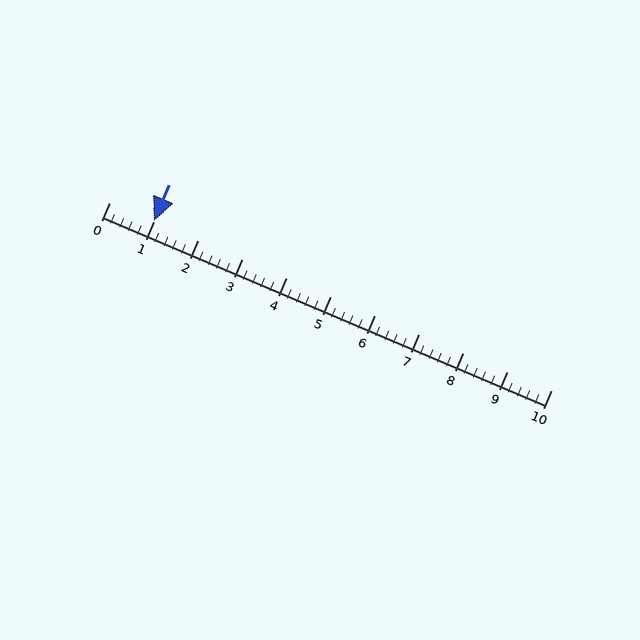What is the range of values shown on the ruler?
The ruler shows values from 0 to 10.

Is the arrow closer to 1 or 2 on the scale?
The arrow is closer to 1.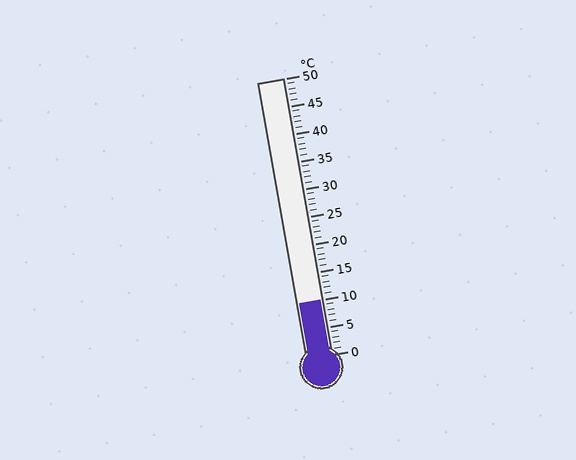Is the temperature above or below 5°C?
The temperature is above 5°C.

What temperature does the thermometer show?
The thermometer shows approximately 10°C.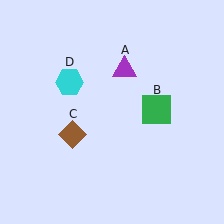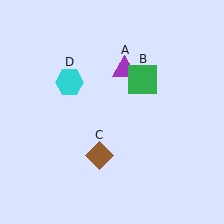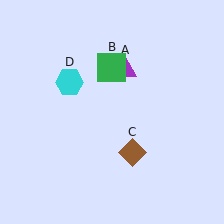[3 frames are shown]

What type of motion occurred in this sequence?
The green square (object B), brown diamond (object C) rotated counterclockwise around the center of the scene.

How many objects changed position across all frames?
2 objects changed position: green square (object B), brown diamond (object C).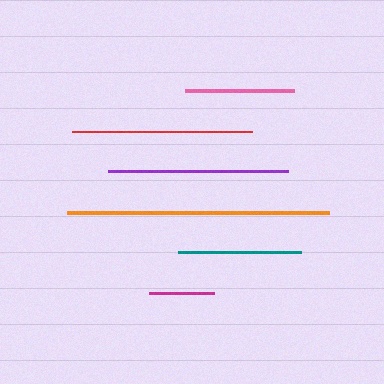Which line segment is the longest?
The orange line is the longest at approximately 262 pixels.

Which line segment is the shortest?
The magenta line is the shortest at approximately 64 pixels.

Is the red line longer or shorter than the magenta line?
The red line is longer than the magenta line.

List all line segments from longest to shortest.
From longest to shortest: orange, purple, red, teal, pink, magenta.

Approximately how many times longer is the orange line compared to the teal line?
The orange line is approximately 2.1 times the length of the teal line.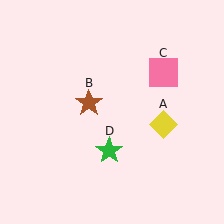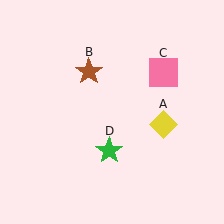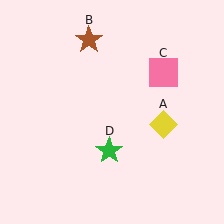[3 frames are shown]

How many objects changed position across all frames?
1 object changed position: brown star (object B).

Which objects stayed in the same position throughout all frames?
Yellow diamond (object A) and pink square (object C) and green star (object D) remained stationary.